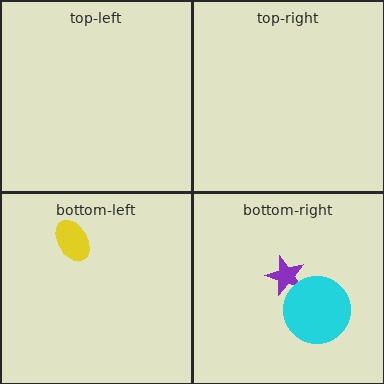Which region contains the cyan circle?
The bottom-right region.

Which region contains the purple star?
The bottom-right region.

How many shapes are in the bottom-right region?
2.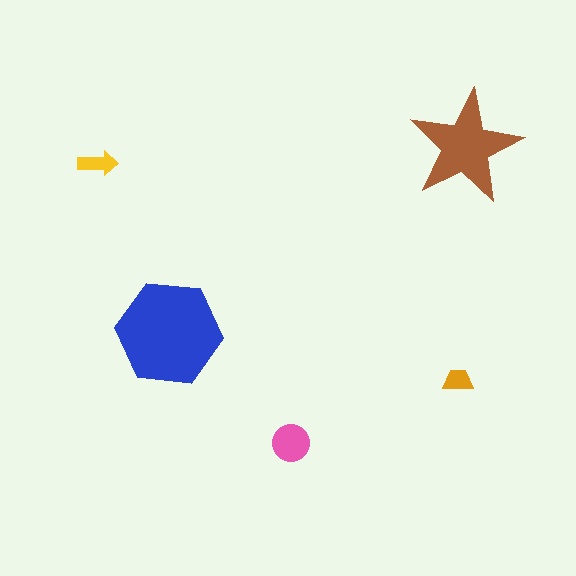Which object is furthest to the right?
The brown star is rightmost.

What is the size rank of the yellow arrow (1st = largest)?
4th.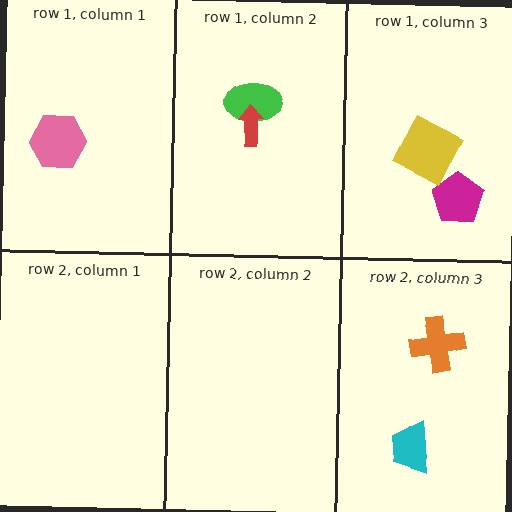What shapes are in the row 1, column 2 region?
The green ellipse, the red arrow.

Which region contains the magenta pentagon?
The row 1, column 3 region.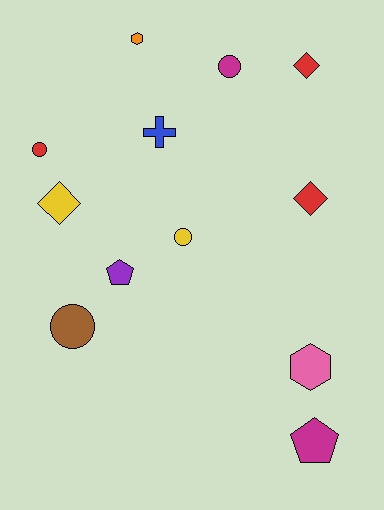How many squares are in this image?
There are no squares.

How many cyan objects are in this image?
There are no cyan objects.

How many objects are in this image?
There are 12 objects.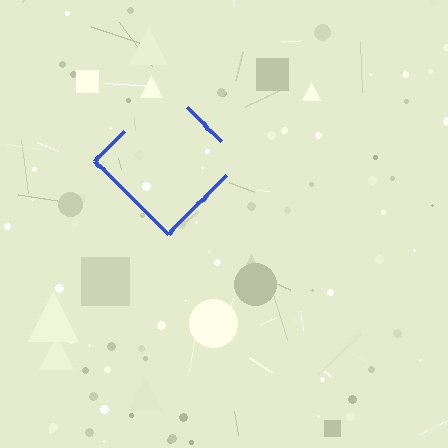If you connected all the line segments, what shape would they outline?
They would outline a diamond.